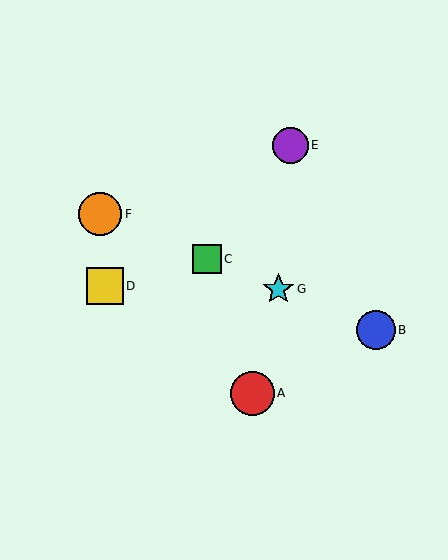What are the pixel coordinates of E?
Object E is at (290, 145).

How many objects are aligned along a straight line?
4 objects (B, C, F, G) are aligned along a straight line.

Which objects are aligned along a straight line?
Objects B, C, F, G are aligned along a straight line.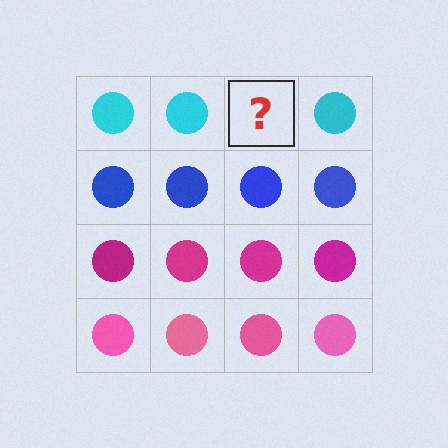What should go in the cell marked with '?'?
The missing cell should contain a cyan circle.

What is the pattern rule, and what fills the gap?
The rule is that each row has a consistent color. The gap should be filled with a cyan circle.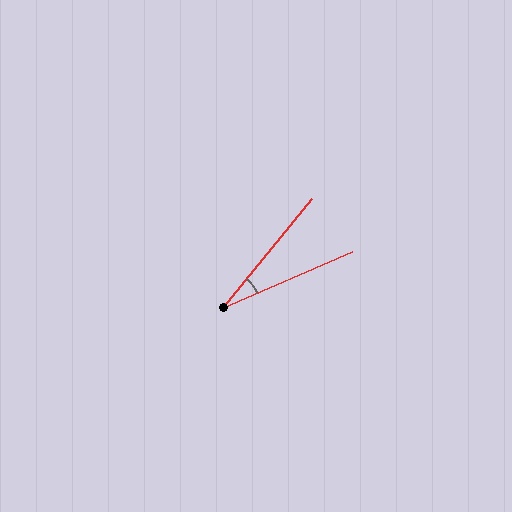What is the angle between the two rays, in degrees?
Approximately 27 degrees.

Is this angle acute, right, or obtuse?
It is acute.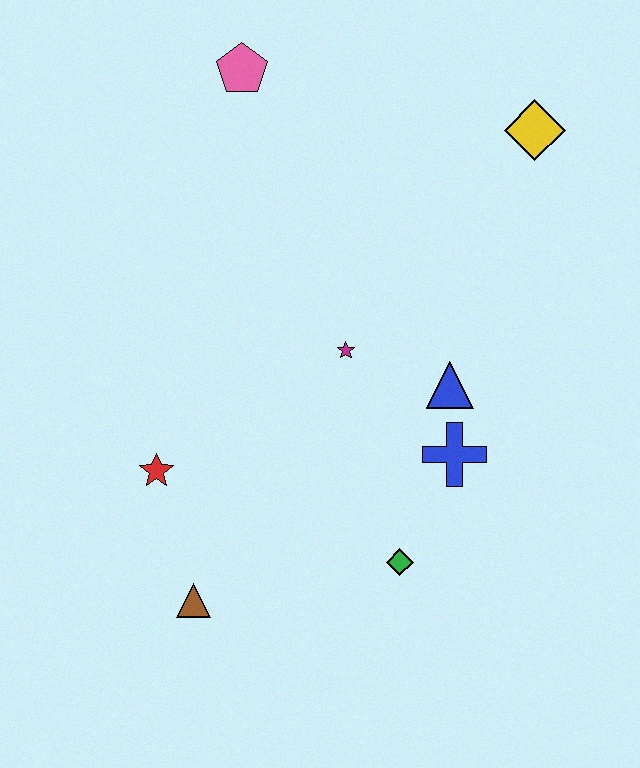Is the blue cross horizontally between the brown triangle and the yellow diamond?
Yes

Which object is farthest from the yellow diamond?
The brown triangle is farthest from the yellow diamond.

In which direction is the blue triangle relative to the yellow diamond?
The blue triangle is below the yellow diamond.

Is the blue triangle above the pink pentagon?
No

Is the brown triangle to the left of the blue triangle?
Yes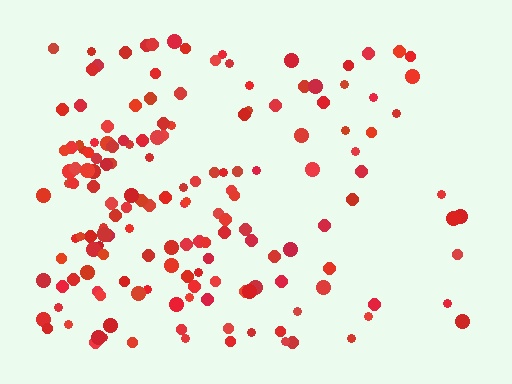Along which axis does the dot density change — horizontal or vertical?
Horizontal.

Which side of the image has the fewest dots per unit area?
The right.